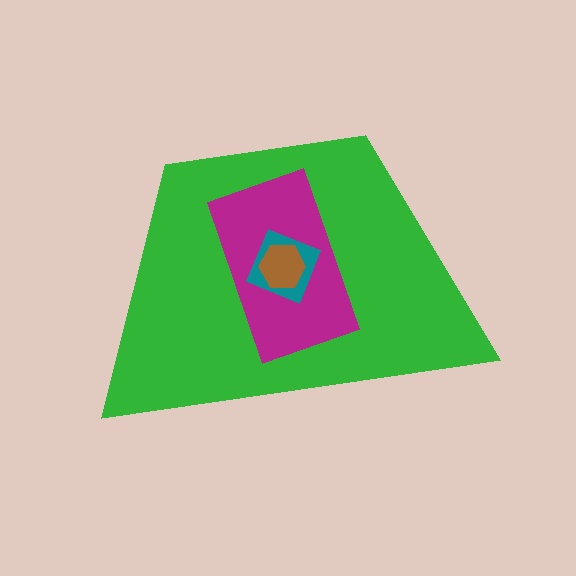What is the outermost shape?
The green trapezoid.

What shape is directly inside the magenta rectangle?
The teal diamond.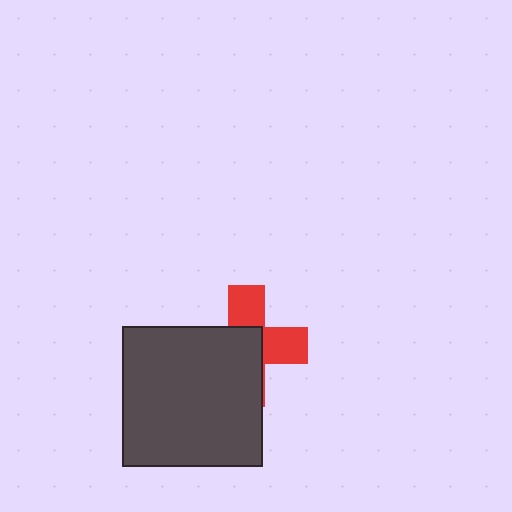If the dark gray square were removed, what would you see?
You would see the complete red cross.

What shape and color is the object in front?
The object in front is a dark gray square.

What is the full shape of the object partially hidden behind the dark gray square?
The partially hidden object is a red cross.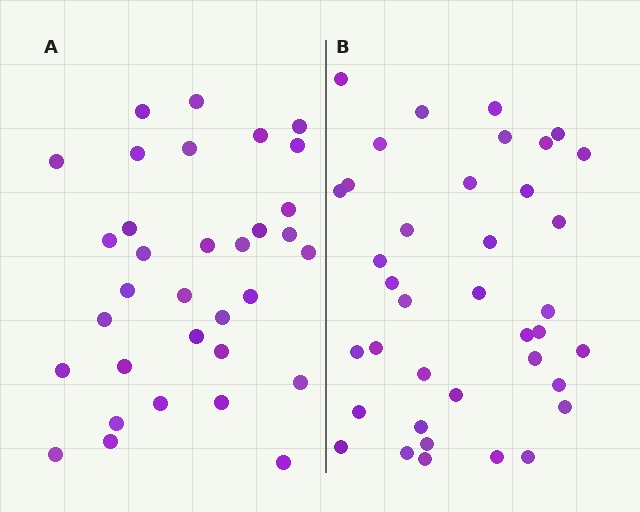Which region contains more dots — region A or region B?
Region B (the right region) has more dots.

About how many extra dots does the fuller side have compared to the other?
Region B has about 5 more dots than region A.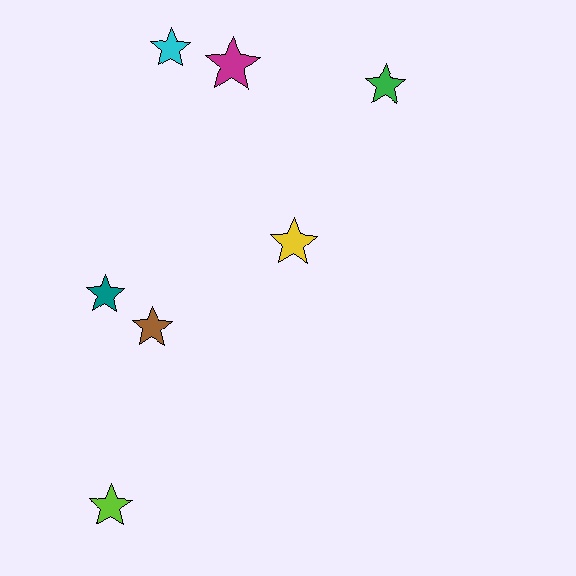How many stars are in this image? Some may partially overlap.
There are 7 stars.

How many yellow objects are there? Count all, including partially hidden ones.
There is 1 yellow object.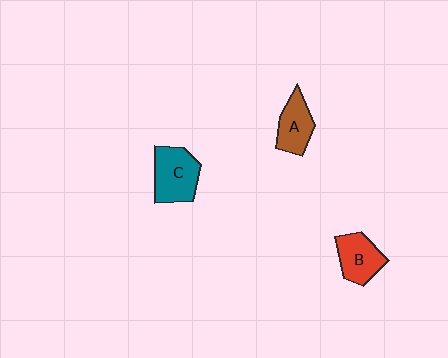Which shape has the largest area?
Shape C (teal).